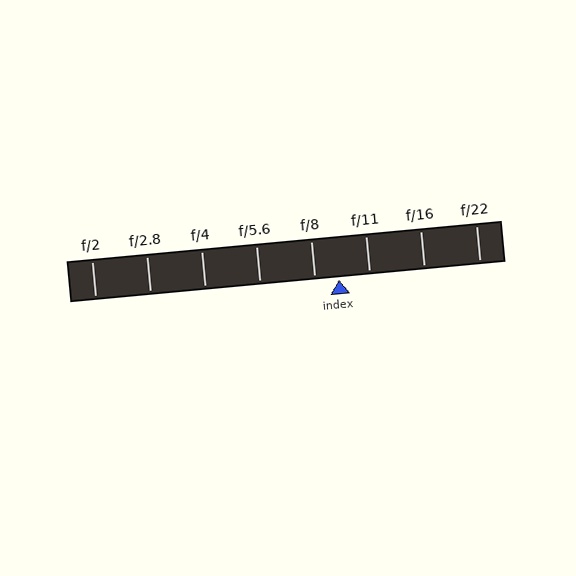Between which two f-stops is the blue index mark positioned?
The index mark is between f/8 and f/11.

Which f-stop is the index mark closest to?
The index mark is closest to f/8.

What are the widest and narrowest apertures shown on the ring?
The widest aperture shown is f/2 and the narrowest is f/22.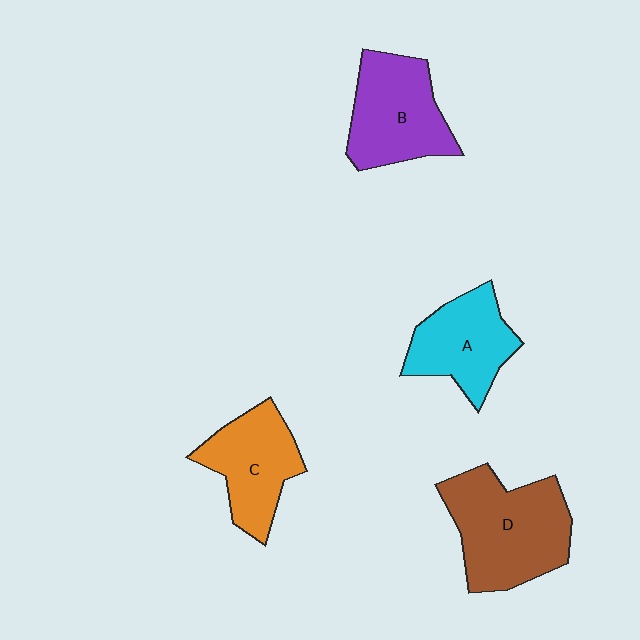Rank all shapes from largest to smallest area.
From largest to smallest: D (brown), B (purple), C (orange), A (cyan).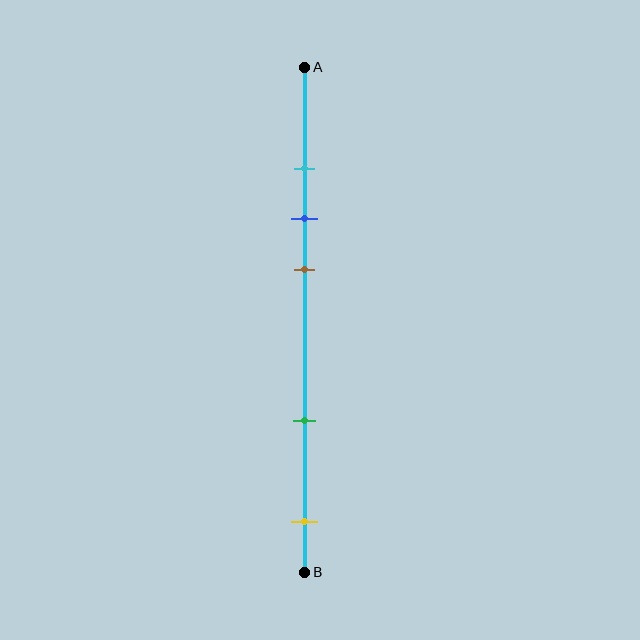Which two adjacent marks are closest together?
The cyan and blue marks are the closest adjacent pair.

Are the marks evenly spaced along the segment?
No, the marks are not evenly spaced.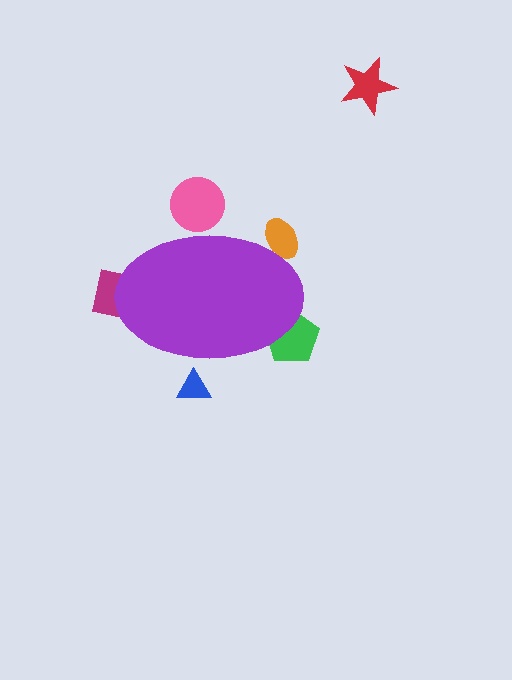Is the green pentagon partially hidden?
Yes, the green pentagon is partially hidden behind the purple ellipse.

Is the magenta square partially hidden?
Yes, the magenta square is partially hidden behind the purple ellipse.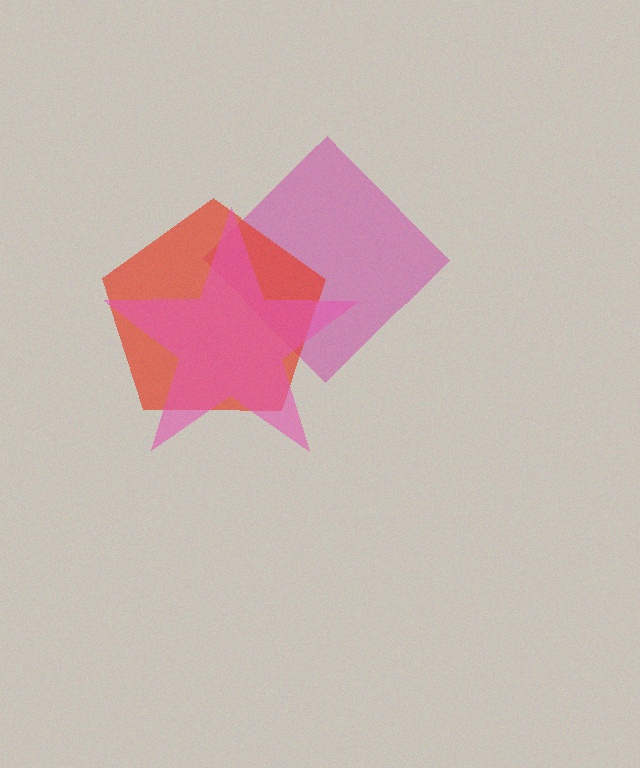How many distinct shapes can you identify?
There are 3 distinct shapes: a magenta diamond, a red pentagon, a pink star.